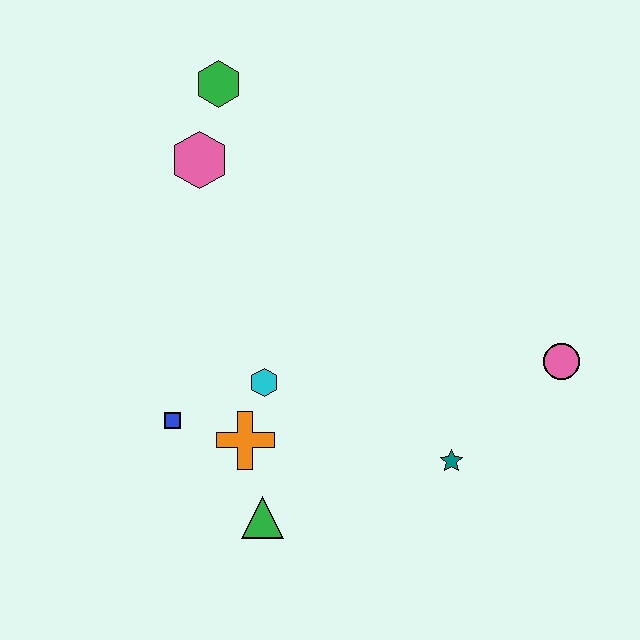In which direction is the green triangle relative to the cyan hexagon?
The green triangle is below the cyan hexagon.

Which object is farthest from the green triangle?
The green hexagon is farthest from the green triangle.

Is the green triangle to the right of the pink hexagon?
Yes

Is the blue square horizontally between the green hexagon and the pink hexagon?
No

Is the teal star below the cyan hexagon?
Yes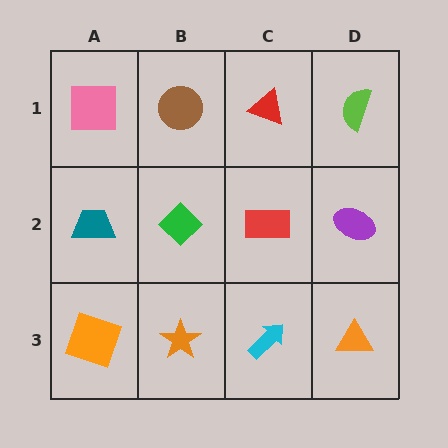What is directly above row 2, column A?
A pink square.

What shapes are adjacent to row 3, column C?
A red rectangle (row 2, column C), an orange star (row 3, column B), an orange triangle (row 3, column D).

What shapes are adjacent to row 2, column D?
A lime semicircle (row 1, column D), an orange triangle (row 3, column D), a red rectangle (row 2, column C).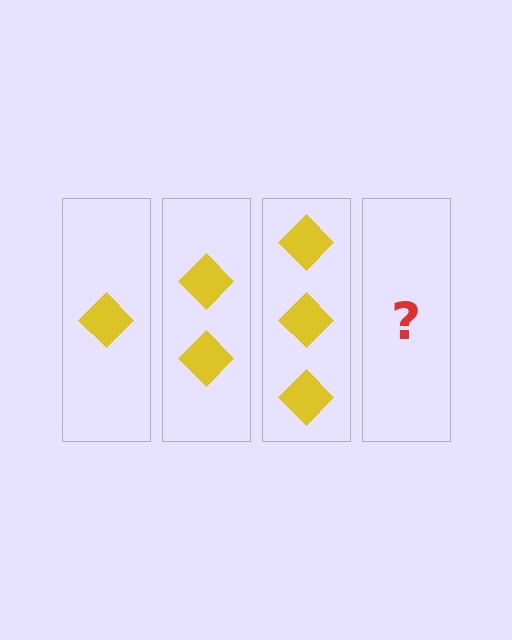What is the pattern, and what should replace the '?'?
The pattern is that each step adds one more diamond. The '?' should be 4 diamonds.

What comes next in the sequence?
The next element should be 4 diamonds.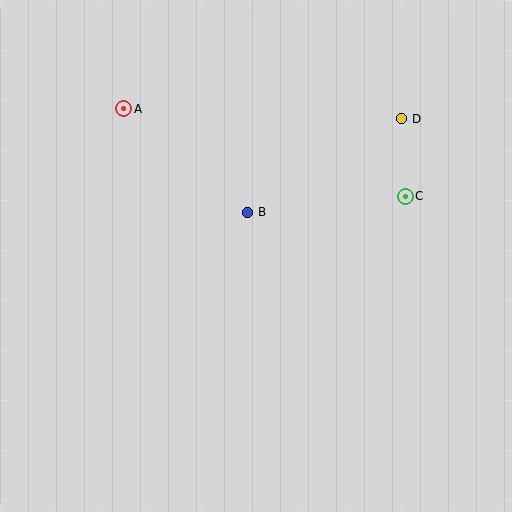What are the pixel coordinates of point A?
Point A is at (124, 109).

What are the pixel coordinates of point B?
Point B is at (248, 212).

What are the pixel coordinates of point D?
Point D is at (402, 119).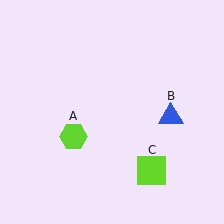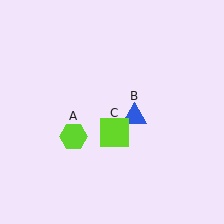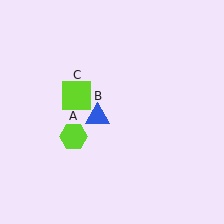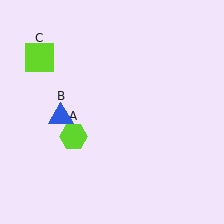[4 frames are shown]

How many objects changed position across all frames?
2 objects changed position: blue triangle (object B), lime square (object C).